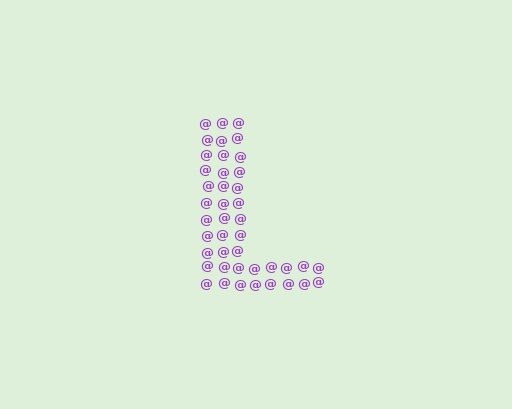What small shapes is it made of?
It is made of small at signs.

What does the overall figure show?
The overall figure shows the letter L.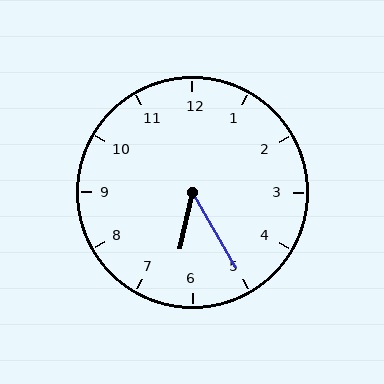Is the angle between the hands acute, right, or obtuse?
It is acute.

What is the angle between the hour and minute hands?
Approximately 42 degrees.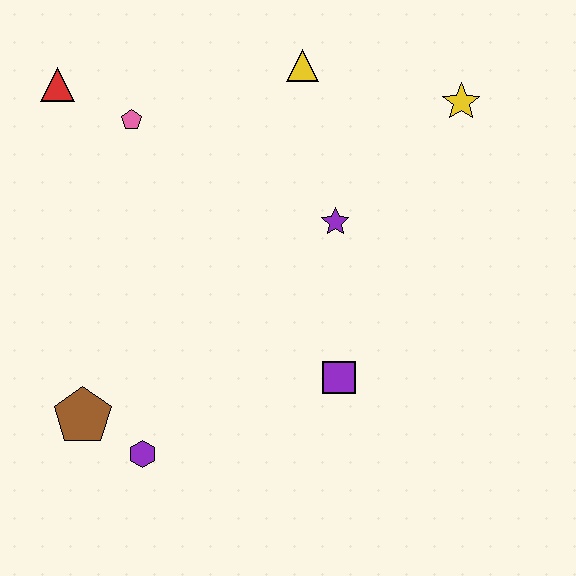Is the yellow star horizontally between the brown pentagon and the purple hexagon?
No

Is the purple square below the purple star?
Yes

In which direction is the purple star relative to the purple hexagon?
The purple star is above the purple hexagon.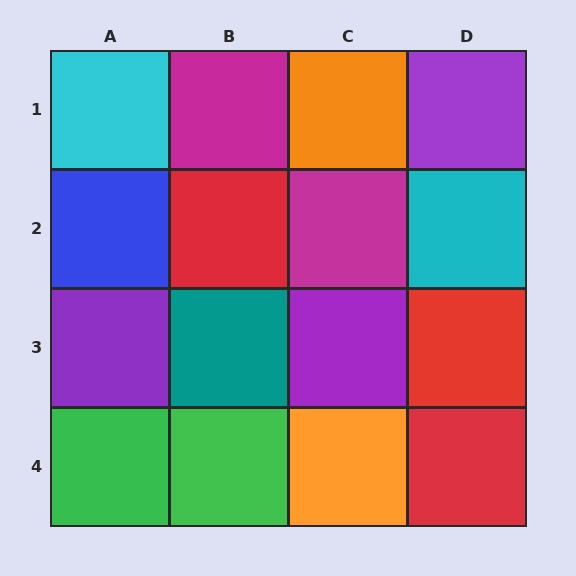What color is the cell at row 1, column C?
Orange.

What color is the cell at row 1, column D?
Purple.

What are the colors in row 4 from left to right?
Green, green, orange, red.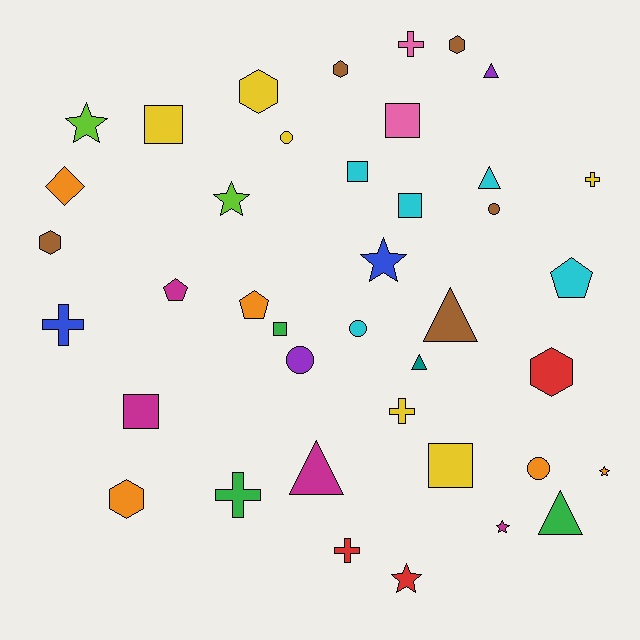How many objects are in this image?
There are 40 objects.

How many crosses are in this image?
There are 6 crosses.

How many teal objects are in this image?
There is 1 teal object.